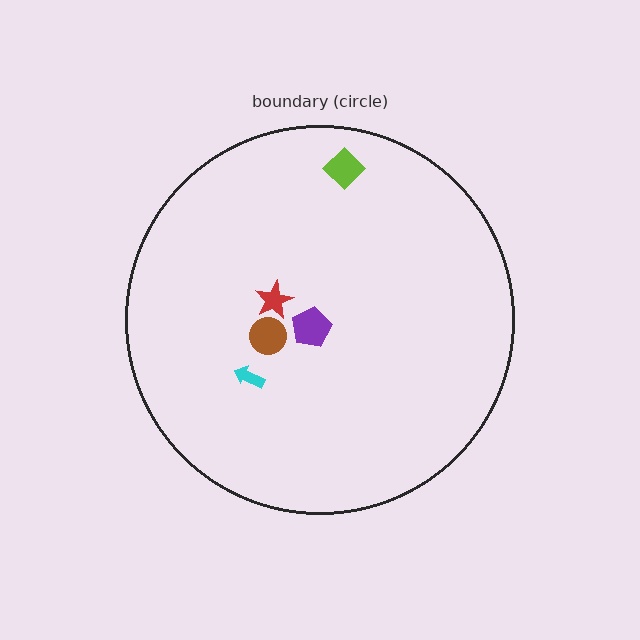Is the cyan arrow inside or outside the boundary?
Inside.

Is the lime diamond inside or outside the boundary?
Inside.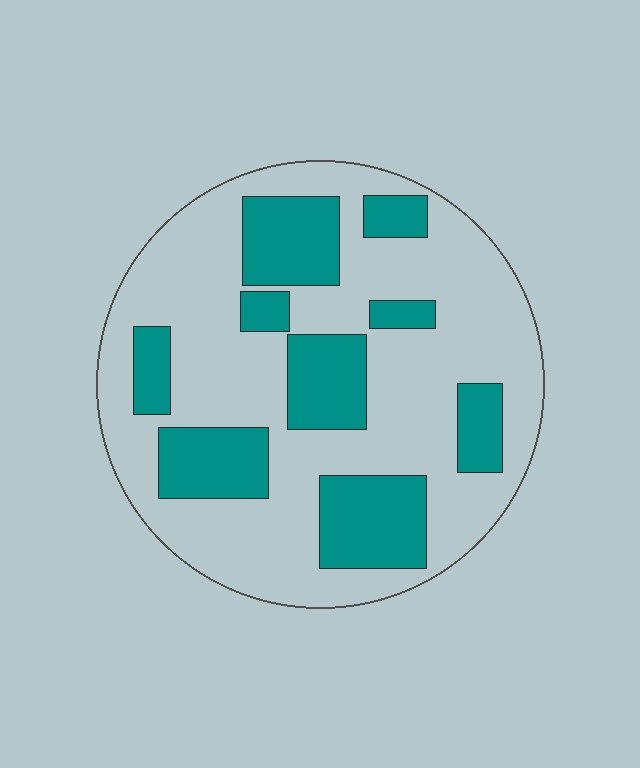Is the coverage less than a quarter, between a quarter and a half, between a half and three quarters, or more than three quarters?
Between a quarter and a half.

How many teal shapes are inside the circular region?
9.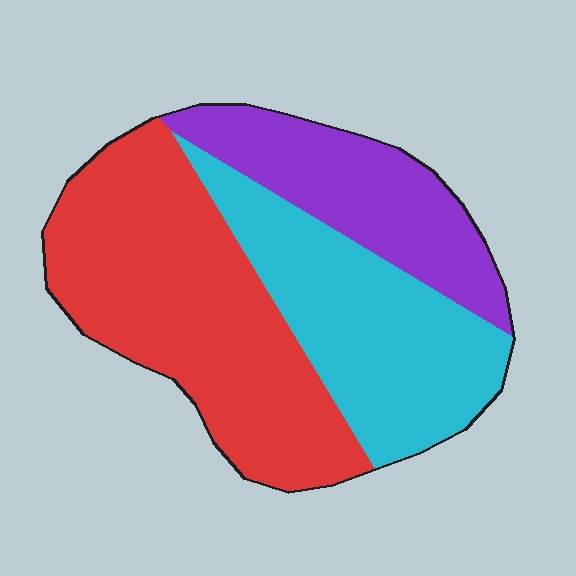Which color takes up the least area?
Purple, at roughly 25%.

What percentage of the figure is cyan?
Cyan covers around 30% of the figure.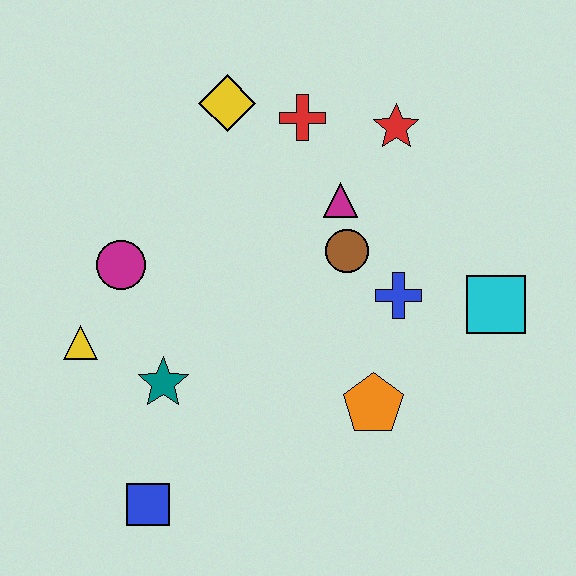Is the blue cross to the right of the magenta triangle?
Yes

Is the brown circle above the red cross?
No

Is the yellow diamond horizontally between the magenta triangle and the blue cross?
No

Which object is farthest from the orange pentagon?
The yellow diamond is farthest from the orange pentagon.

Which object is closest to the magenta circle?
The yellow triangle is closest to the magenta circle.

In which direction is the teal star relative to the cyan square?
The teal star is to the left of the cyan square.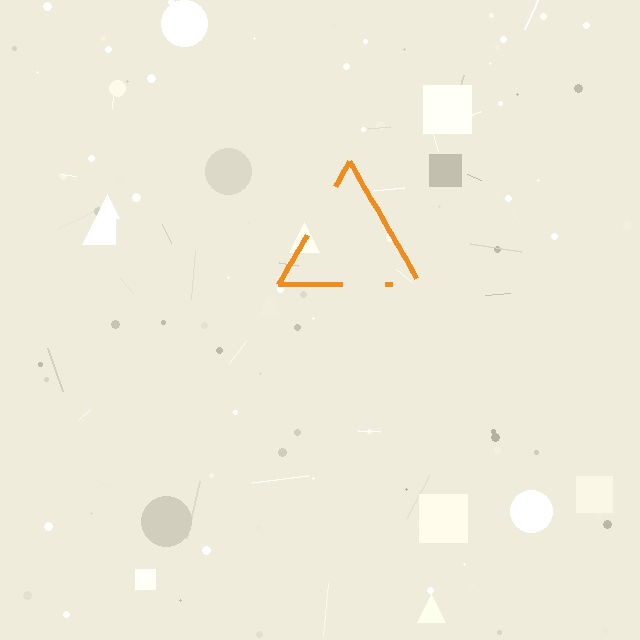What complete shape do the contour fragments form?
The contour fragments form a triangle.